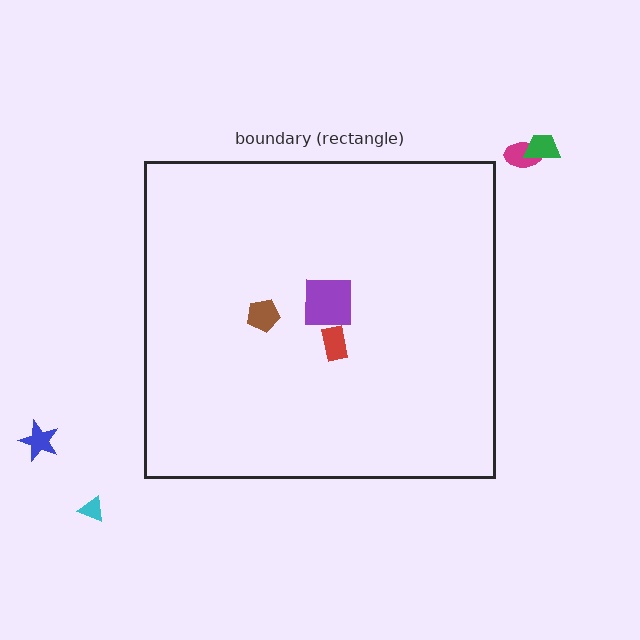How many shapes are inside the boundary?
3 inside, 4 outside.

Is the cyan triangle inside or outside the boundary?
Outside.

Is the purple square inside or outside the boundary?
Inside.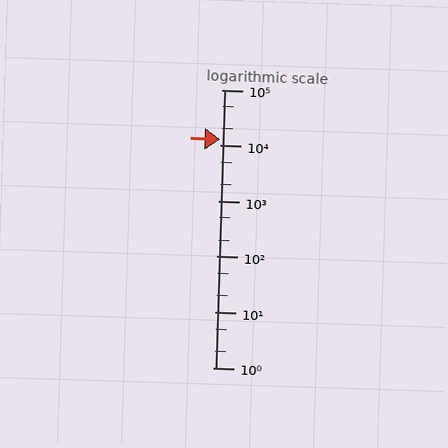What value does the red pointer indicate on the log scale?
The pointer indicates approximately 13000.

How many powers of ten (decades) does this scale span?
The scale spans 5 decades, from 1 to 100000.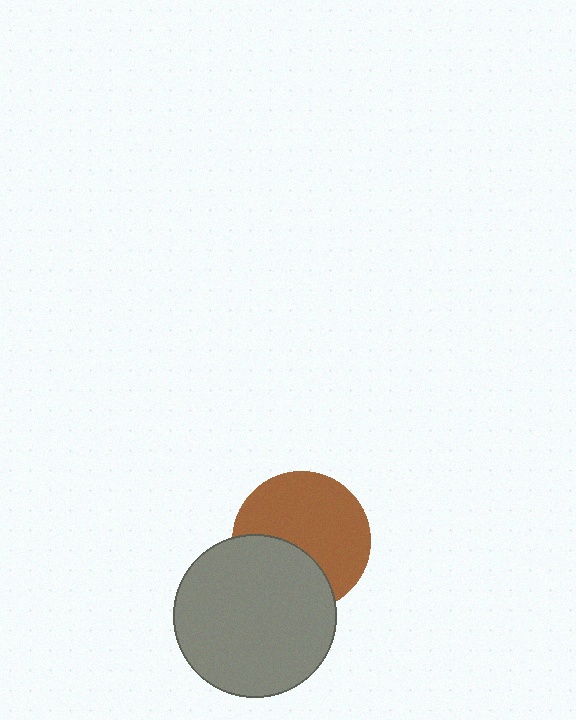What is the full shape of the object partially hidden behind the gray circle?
The partially hidden object is a brown circle.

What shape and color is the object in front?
The object in front is a gray circle.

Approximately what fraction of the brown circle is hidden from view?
Roughly 36% of the brown circle is hidden behind the gray circle.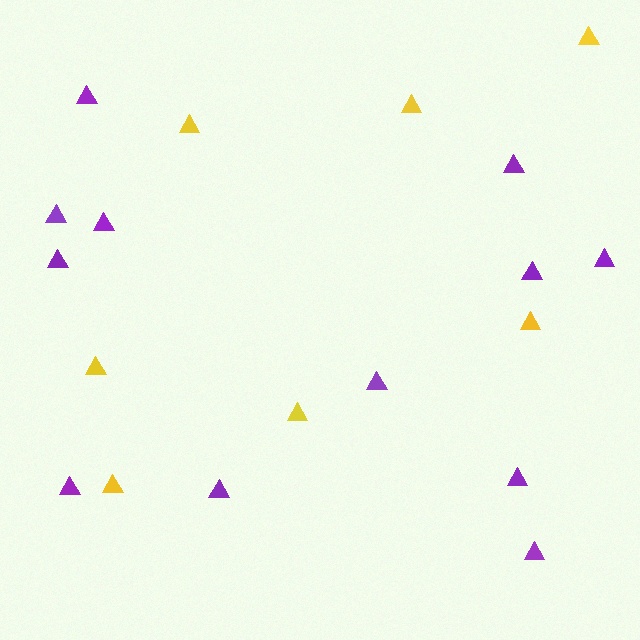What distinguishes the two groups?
There are 2 groups: one group of purple triangles (12) and one group of yellow triangles (7).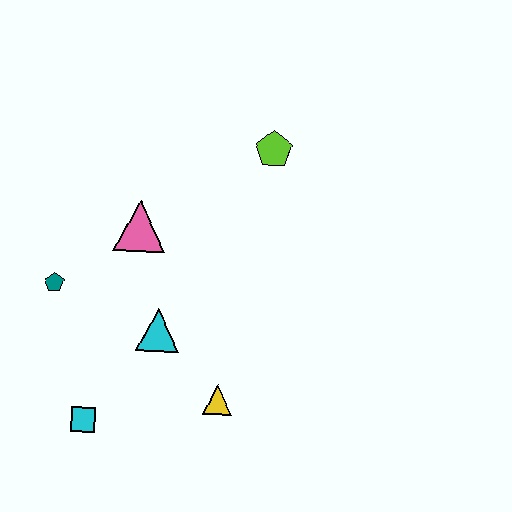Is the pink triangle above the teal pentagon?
Yes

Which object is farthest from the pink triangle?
The cyan square is farthest from the pink triangle.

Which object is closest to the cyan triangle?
The yellow triangle is closest to the cyan triangle.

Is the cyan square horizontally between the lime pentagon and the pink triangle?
No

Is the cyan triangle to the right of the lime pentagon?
No